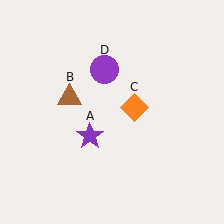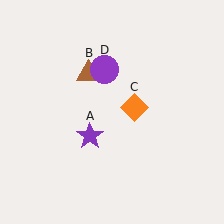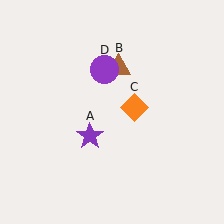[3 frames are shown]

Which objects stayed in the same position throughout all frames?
Purple star (object A) and orange diamond (object C) and purple circle (object D) remained stationary.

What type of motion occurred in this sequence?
The brown triangle (object B) rotated clockwise around the center of the scene.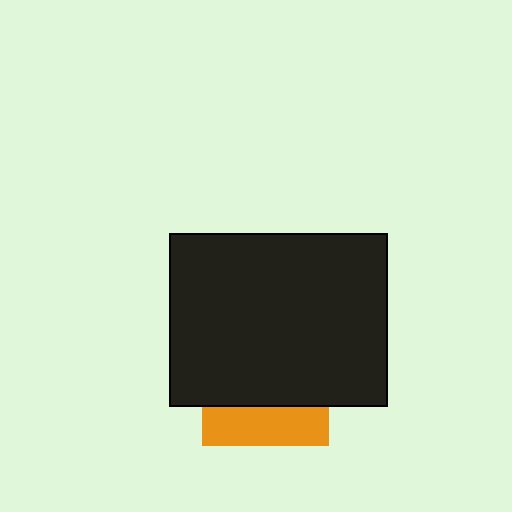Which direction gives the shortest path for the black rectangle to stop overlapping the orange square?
Moving up gives the shortest separation.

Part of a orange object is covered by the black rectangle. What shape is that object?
It is a square.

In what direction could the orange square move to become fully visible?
The orange square could move down. That would shift it out from behind the black rectangle entirely.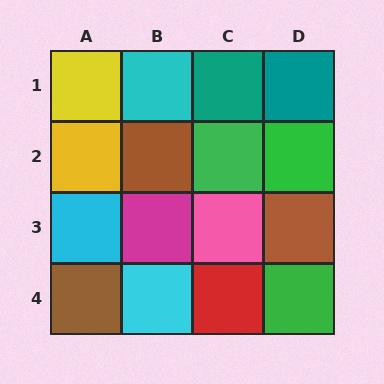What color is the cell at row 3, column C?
Pink.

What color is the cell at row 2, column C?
Green.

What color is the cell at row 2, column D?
Green.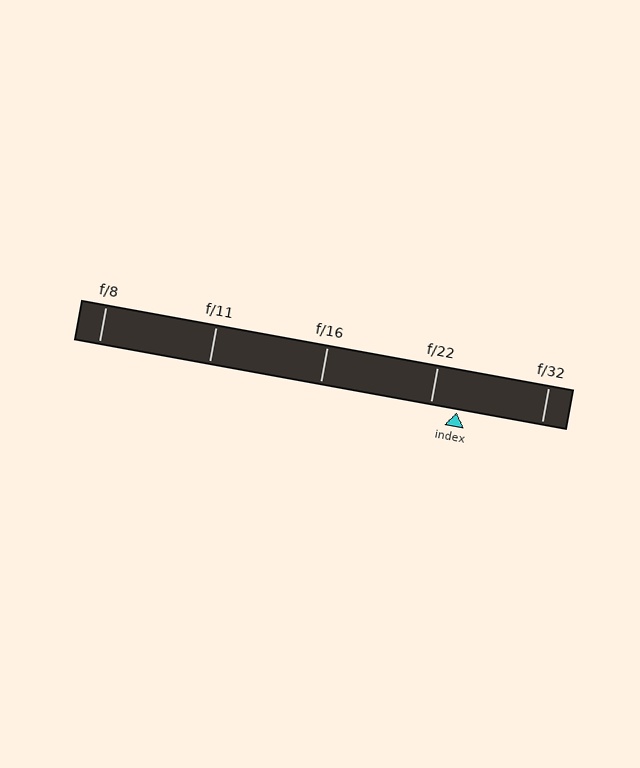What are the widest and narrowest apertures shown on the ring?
The widest aperture shown is f/8 and the narrowest is f/32.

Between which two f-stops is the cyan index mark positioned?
The index mark is between f/22 and f/32.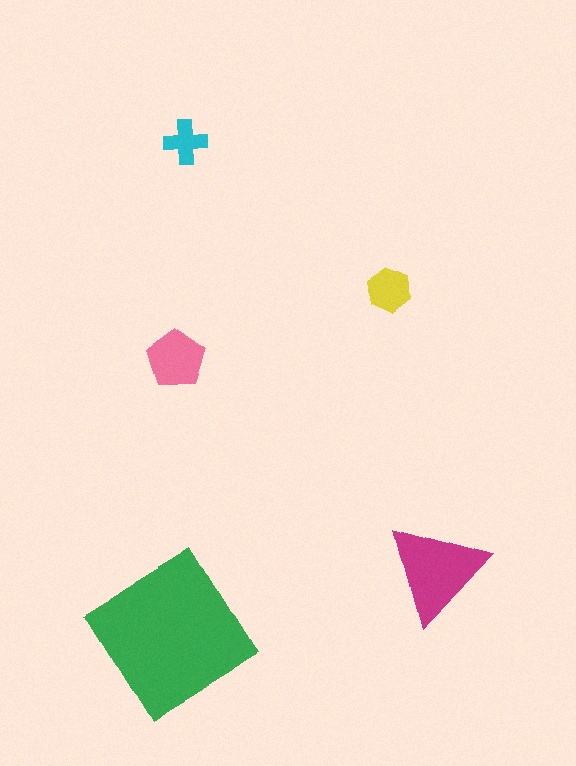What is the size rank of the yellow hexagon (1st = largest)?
4th.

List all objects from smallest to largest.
The cyan cross, the yellow hexagon, the pink pentagon, the magenta triangle, the green diamond.